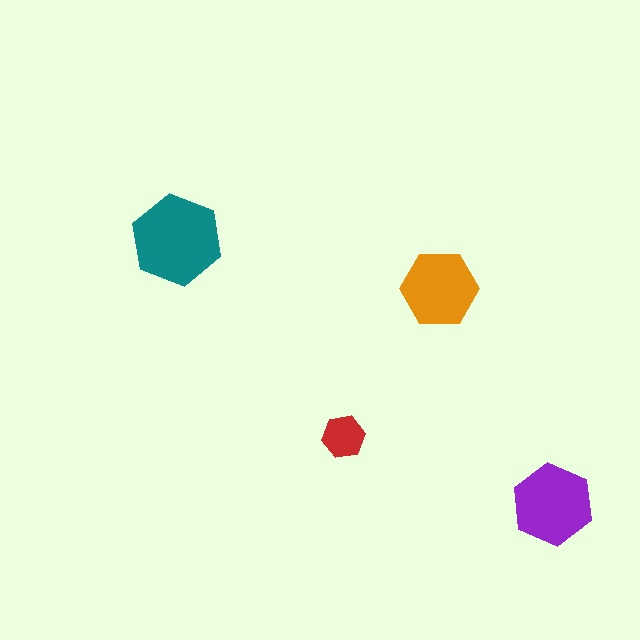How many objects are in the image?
There are 4 objects in the image.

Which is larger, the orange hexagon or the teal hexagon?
The teal one.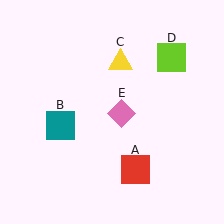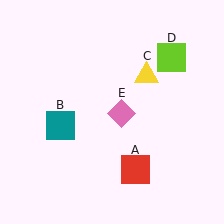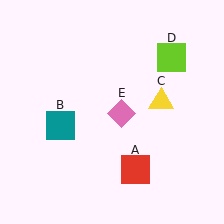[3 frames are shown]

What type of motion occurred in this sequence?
The yellow triangle (object C) rotated clockwise around the center of the scene.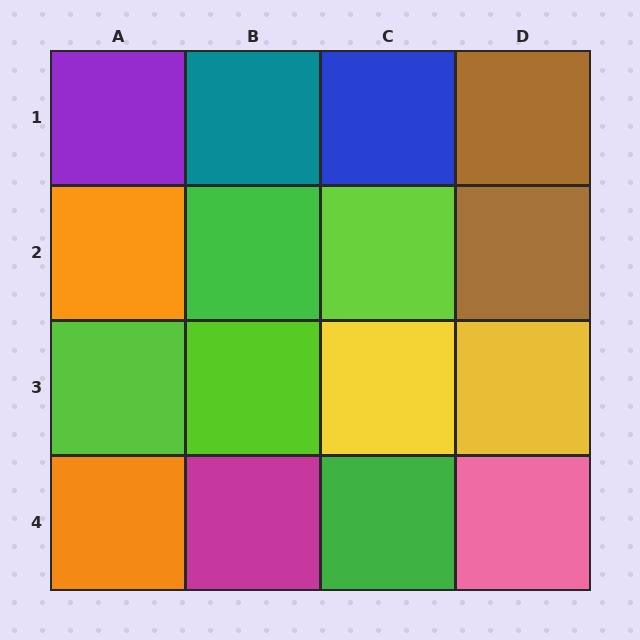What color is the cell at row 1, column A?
Purple.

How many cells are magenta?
1 cell is magenta.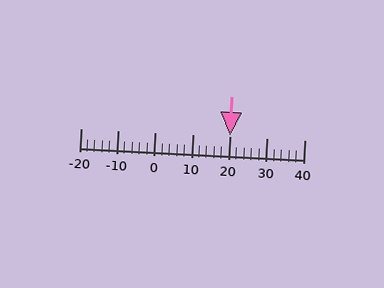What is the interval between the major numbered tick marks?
The major tick marks are spaced 10 units apart.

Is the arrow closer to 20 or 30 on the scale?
The arrow is closer to 20.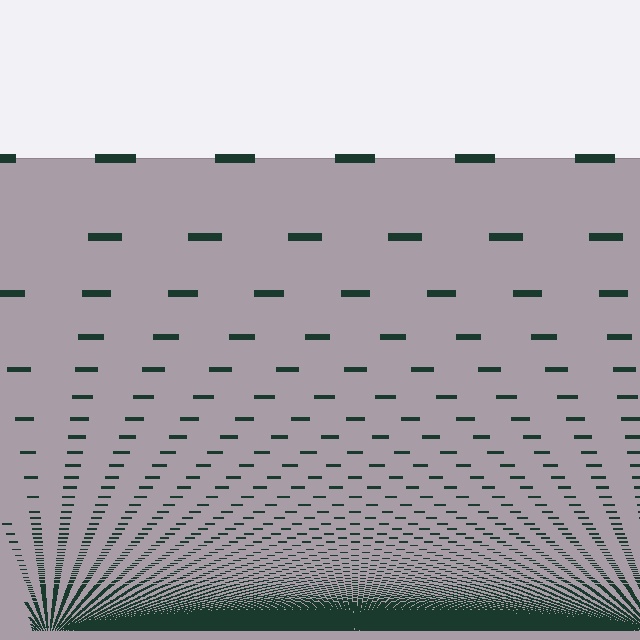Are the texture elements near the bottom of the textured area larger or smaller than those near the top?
Smaller. The gradient is inverted — elements near the bottom are smaller and denser.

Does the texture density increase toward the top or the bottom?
Density increases toward the bottom.